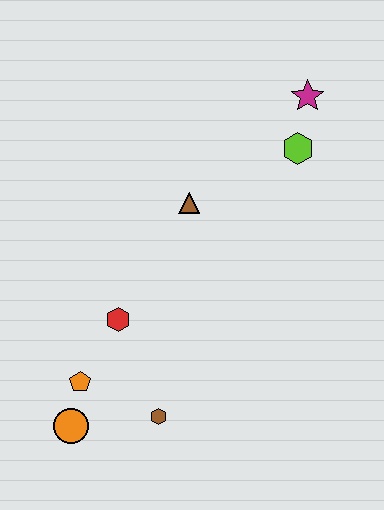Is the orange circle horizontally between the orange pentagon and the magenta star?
No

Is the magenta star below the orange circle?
No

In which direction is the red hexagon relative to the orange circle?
The red hexagon is above the orange circle.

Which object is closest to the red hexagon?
The orange pentagon is closest to the red hexagon.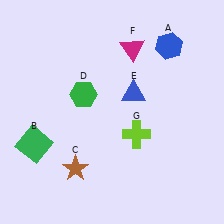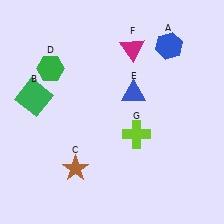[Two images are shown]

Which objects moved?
The objects that moved are: the green square (B), the green hexagon (D).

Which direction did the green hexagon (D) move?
The green hexagon (D) moved left.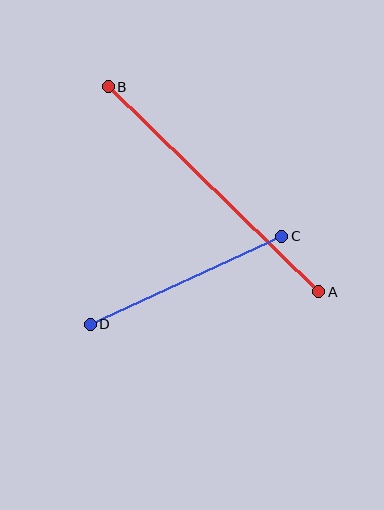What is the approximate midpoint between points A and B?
The midpoint is at approximately (213, 189) pixels.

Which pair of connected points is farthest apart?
Points A and B are farthest apart.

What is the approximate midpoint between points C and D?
The midpoint is at approximately (186, 280) pixels.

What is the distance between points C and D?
The distance is approximately 211 pixels.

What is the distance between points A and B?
The distance is approximately 294 pixels.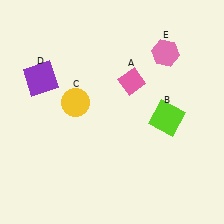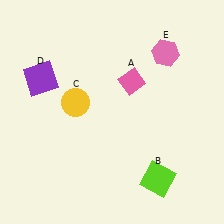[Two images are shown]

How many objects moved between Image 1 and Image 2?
1 object moved between the two images.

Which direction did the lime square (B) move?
The lime square (B) moved down.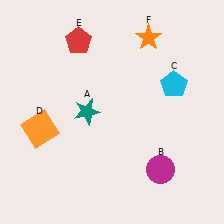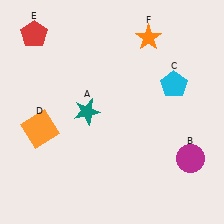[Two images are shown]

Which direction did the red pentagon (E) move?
The red pentagon (E) moved left.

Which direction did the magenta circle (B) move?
The magenta circle (B) moved right.